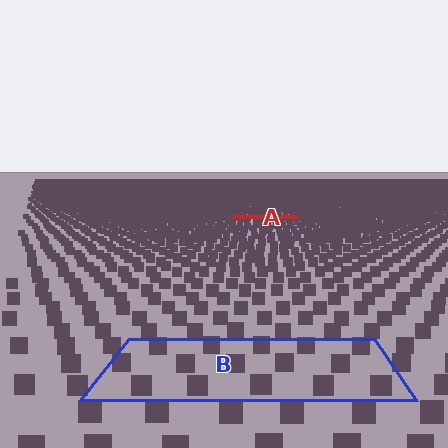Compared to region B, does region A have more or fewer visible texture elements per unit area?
Region A has more texture elements per unit area — they are packed more densely because it is farther away.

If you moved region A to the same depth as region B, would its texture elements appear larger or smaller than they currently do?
They would appear larger. At a closer depth, the same texture elements are projected at a bigger on-screen size.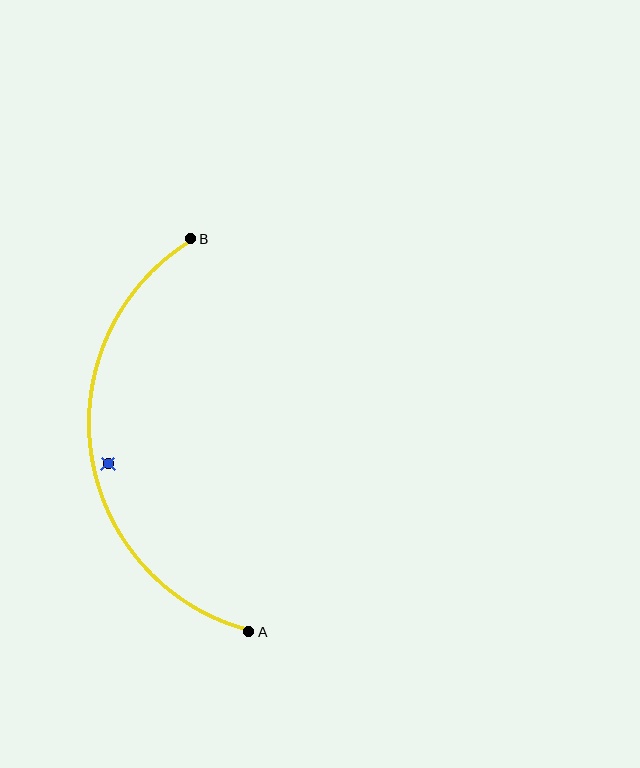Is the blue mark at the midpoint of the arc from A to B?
No — the blue mark does not lie on the arc at all. It sits slightly inside the curve.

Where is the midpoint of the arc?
The arc midpoint is the point on the curve farthest from the straight line joining A and B. It sits to the left of that line.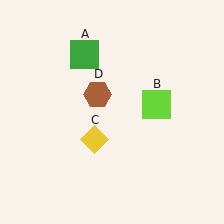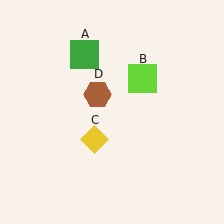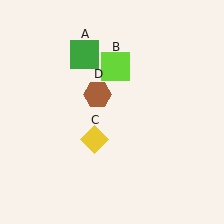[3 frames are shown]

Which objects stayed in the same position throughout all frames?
Green square (object A) and yellow diamond (object C) and brown hexagon (object D) remained stationary.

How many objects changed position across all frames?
1 object changed position: lime square (object B).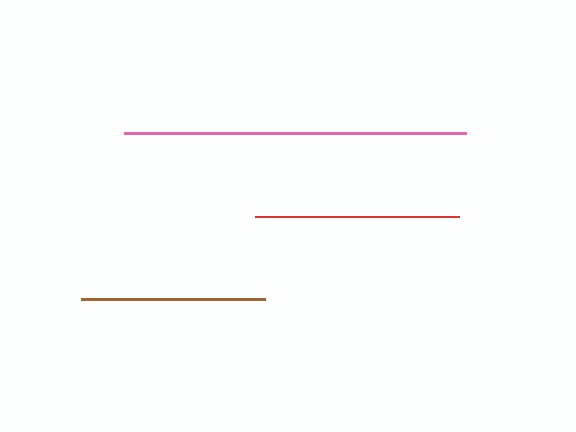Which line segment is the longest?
The pink line is the longest at approximately 342 pixels.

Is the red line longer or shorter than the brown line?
The red line is longer than the brown line.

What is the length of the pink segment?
The pink segment is approximately 342 pixels long.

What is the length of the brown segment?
The brown segment is approximately 184 pixels long.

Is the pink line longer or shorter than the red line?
The pink line is longer than the red line.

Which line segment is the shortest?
The brown line is the shortest at approximately 184 pixels.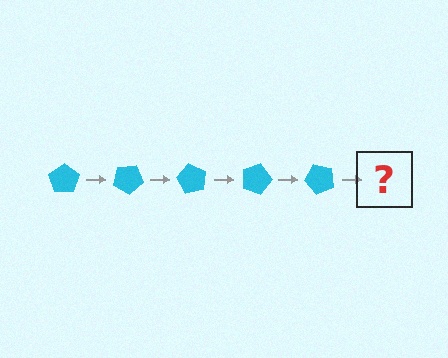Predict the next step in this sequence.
The next step is a cyan pentagon rotated 150 degrees.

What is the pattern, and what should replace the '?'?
The pattern is that the pentagon rotates 30 degrees each step. The '?' should be a cyan pentagon rotated 150 degrees.